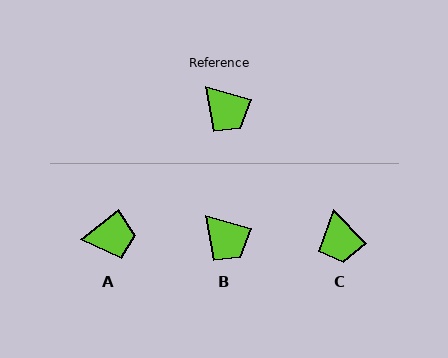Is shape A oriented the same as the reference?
No, it is off by about 54 degrees.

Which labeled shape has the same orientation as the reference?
B.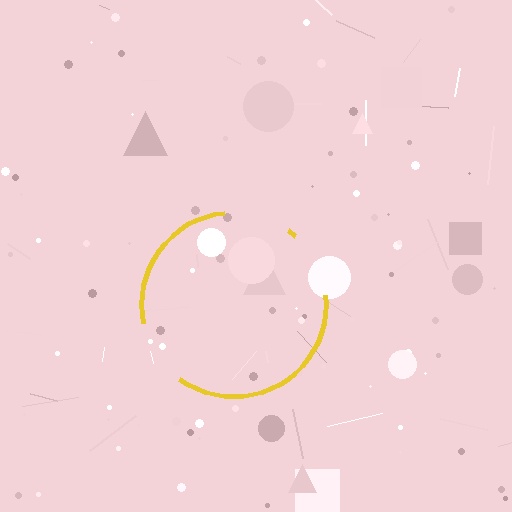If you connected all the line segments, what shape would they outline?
They would outline a circle.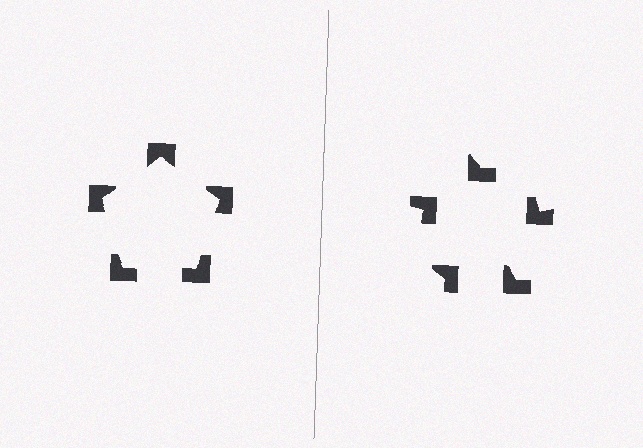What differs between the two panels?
The notched squares are positioned identically on both sides; only the wedge orientations differ. On the left they align to a pentagon; on the right they are misaligned.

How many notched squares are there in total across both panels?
10 — 5 on each side.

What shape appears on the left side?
An illusory pentagon.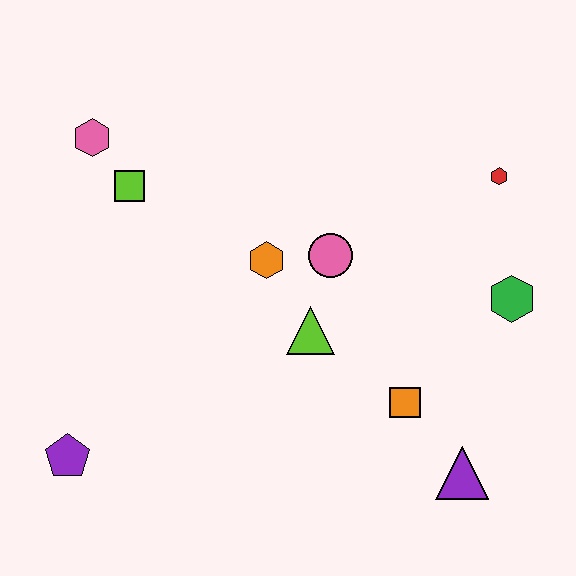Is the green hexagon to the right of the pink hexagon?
Yes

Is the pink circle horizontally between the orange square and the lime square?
Yes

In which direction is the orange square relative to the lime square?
The orange square is to the right of the lime square.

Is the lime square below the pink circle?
No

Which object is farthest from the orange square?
The pink hexagon is farthest from the orange square.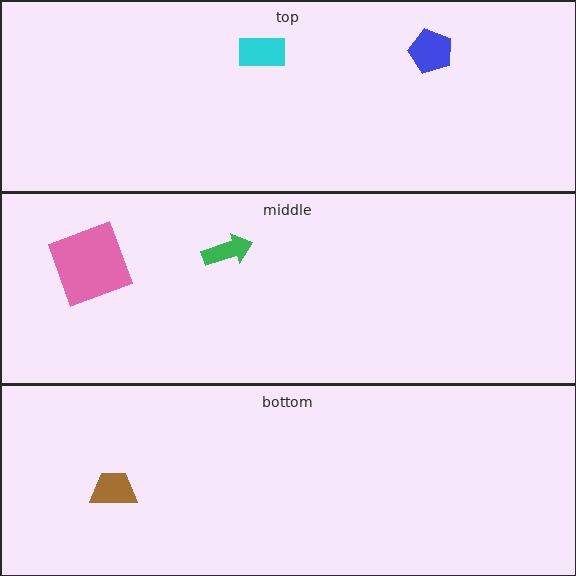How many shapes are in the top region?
2.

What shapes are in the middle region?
The pink square, the green arrow.